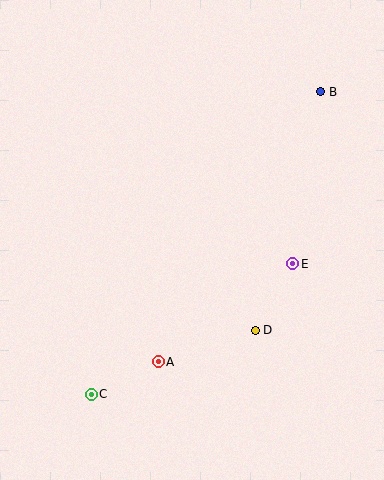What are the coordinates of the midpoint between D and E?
The midpoint between D and E is at (274, 297).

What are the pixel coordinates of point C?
Point C is at (91, 394).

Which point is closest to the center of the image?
Point E at (293, 264) is closest to the center.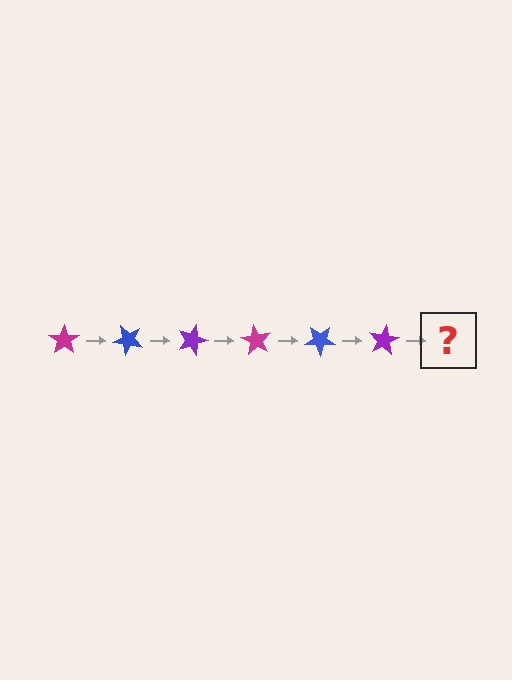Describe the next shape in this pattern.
It should be a magenta star, rotated 270 degrees from the start.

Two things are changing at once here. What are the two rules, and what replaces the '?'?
The two rules are that it rotates 45 degrees each step and the color cycles through magenta, blue, and purple. The '?' should be a magenta star, rotated 270 degrees from the start.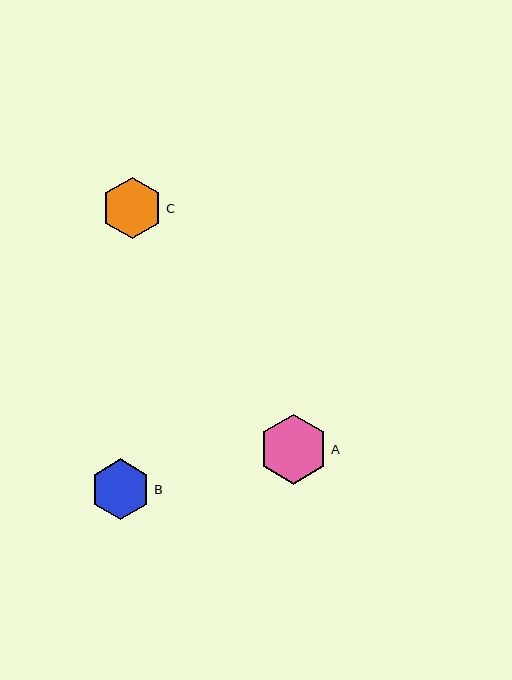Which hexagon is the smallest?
Hexagon B is the smallest with a size of approximately 61 pixels.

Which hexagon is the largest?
Hexagon A is the largest with a size of approximately 70 pixels.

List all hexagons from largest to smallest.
From largest to smallest: A, C, B.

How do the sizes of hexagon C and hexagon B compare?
Hexagon C and hexagon B are approximately the same size.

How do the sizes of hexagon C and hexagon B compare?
Hexagon C and hexagon B are approximately the same size.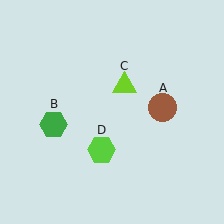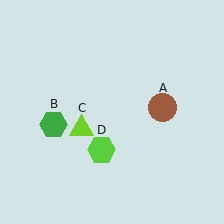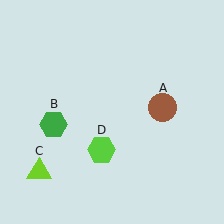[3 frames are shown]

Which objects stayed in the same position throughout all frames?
Brown circle (object A) and green hexagon (object B) and lime hexagon (object D) remained stationary.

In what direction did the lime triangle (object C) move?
The lime triangle (object C) moved down and to the left.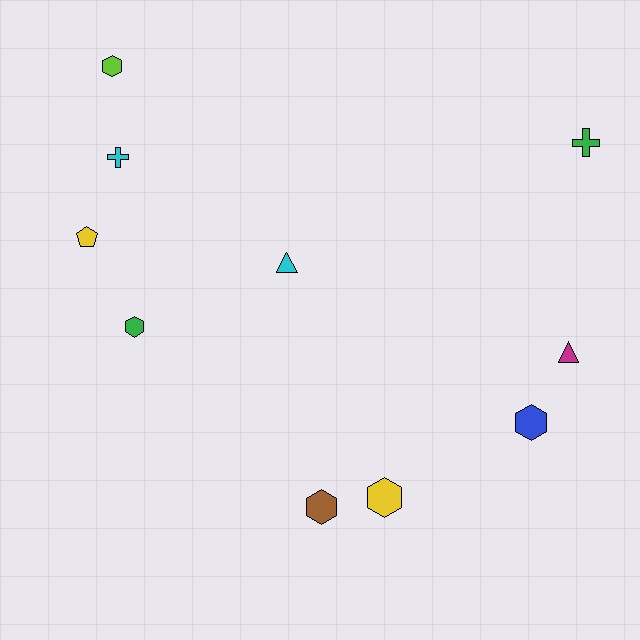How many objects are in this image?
There are 10 objects.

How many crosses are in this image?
There are 2 crosses.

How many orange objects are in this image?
There are no orange objects.